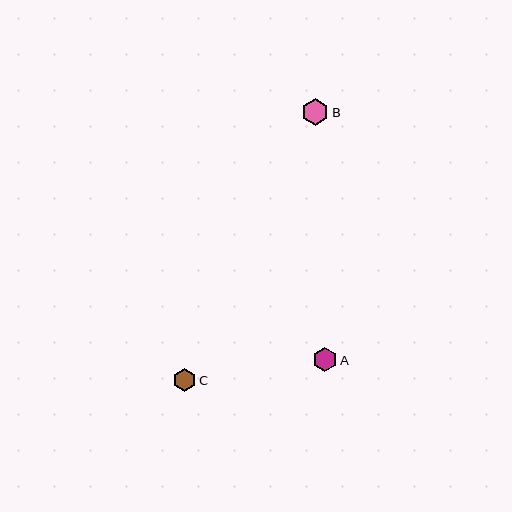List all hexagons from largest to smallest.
From largest to smallest: B, A, C.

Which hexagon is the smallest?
Hexagon C is the smallest with a size of approximately 22 pixels.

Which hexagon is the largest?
Hexagon B is the largest with a size of approximately 27 pixels.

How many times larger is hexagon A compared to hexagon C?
Hexagon A is approximately 1.1 times the size of hexagon C.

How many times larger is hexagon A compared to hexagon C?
Hexagon A is approximately 1.1 times the size of hexagon C.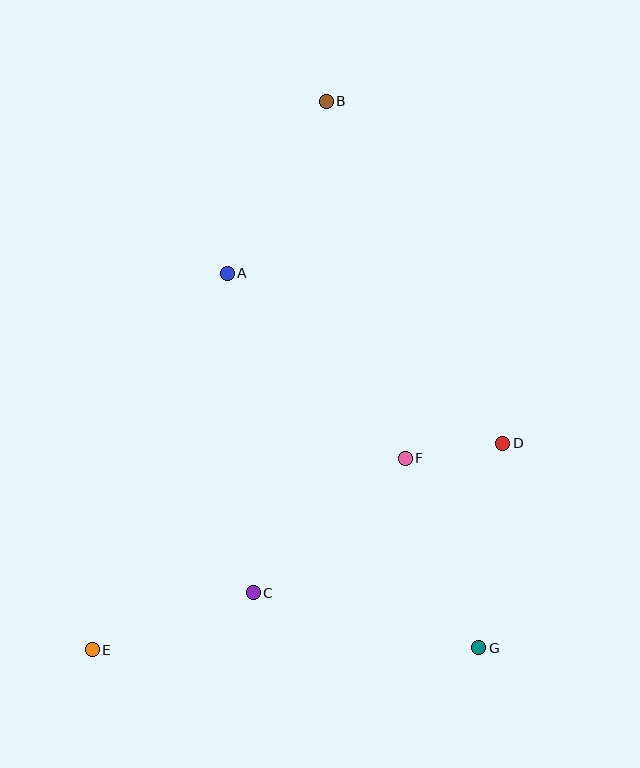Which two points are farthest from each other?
Points B and E are farthest from each other.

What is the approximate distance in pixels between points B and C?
The distance between B and C is approximately 497 pixels.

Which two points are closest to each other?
Points D and F are closest to each other.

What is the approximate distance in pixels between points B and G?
The distance between B and G is approximately 567 pixels.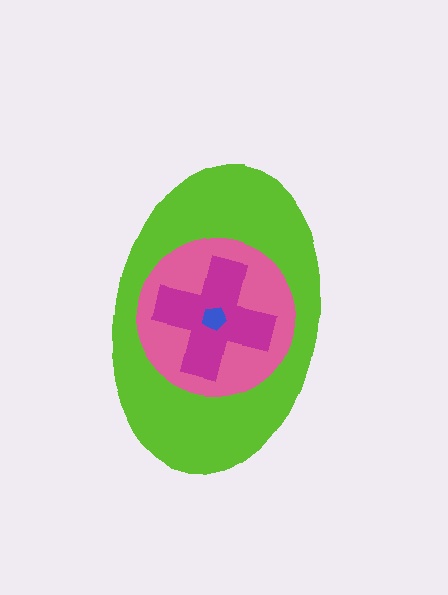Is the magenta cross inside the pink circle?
Yes.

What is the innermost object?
The blue pentagon.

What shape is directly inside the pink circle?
The magenta cross.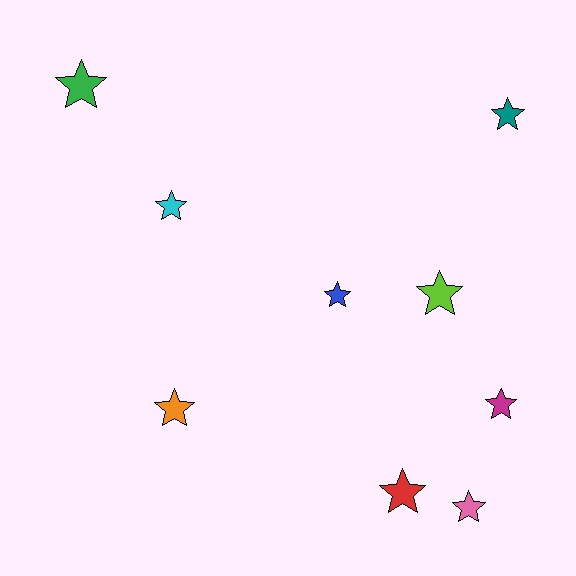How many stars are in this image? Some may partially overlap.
There are 9 stars.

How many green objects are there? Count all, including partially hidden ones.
There is 1 green object.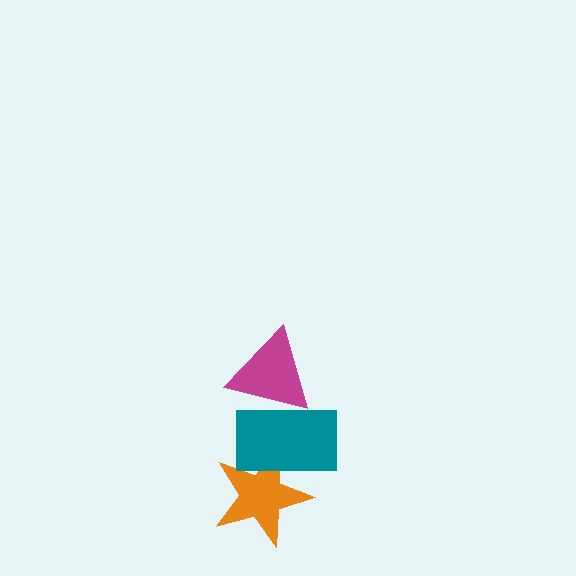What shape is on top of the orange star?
The teal rectangle is on top of the orange star.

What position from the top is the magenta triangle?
The magenta triangle is 1st from the top.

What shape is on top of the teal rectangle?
The magenta triangle is on top of the teal rectangle.